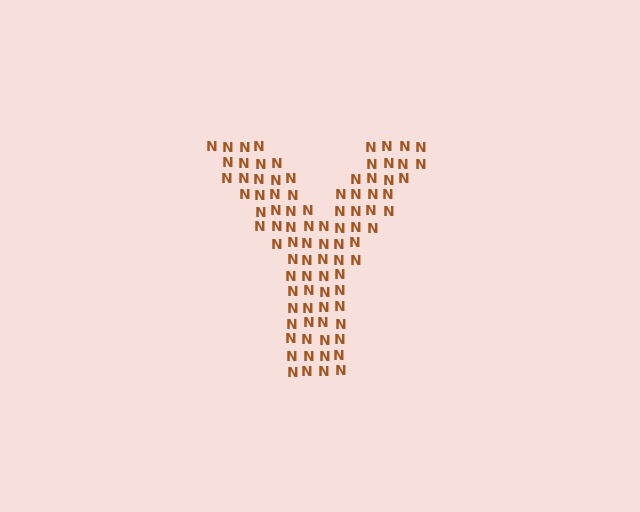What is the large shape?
The large shape is the letter Y.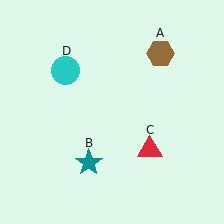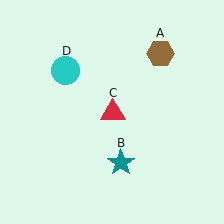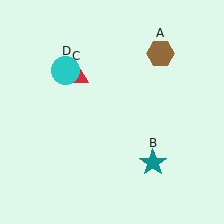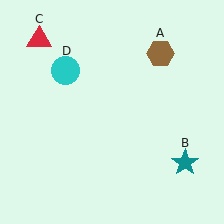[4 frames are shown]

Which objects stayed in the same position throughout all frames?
Brown hexagon (object A) and cyan circle (object D) remained stationary.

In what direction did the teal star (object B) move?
The teal star (object B) moved right.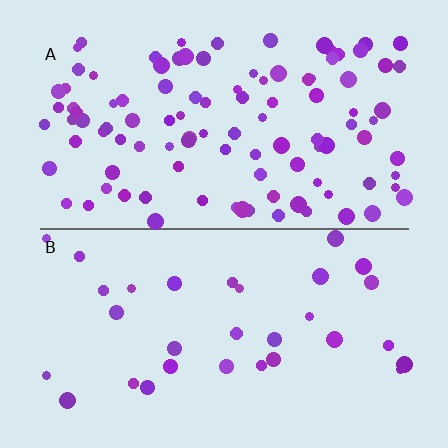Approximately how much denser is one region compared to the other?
Approximately 3.3× — region A over region B.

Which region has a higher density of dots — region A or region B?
A (the top).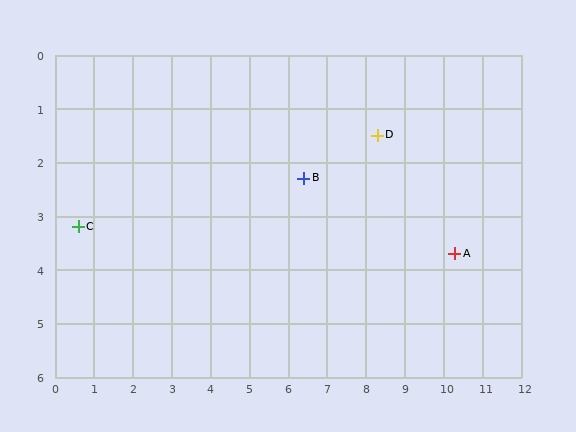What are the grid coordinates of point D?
Point D is at approximately (8.3, 1.5).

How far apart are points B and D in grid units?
Points B and D are about 2.1 grid units apart.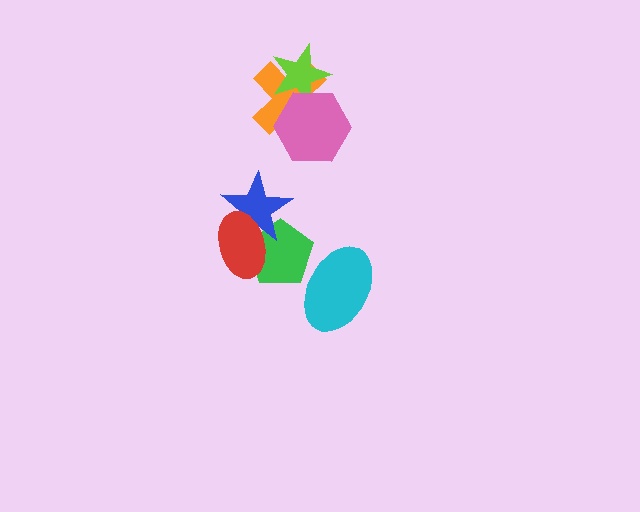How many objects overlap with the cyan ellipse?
1 object overlaps with the cyan ellipse.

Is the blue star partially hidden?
Yes, it is partially covered by another shape.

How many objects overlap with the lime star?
2 objects overlap with the lime star.